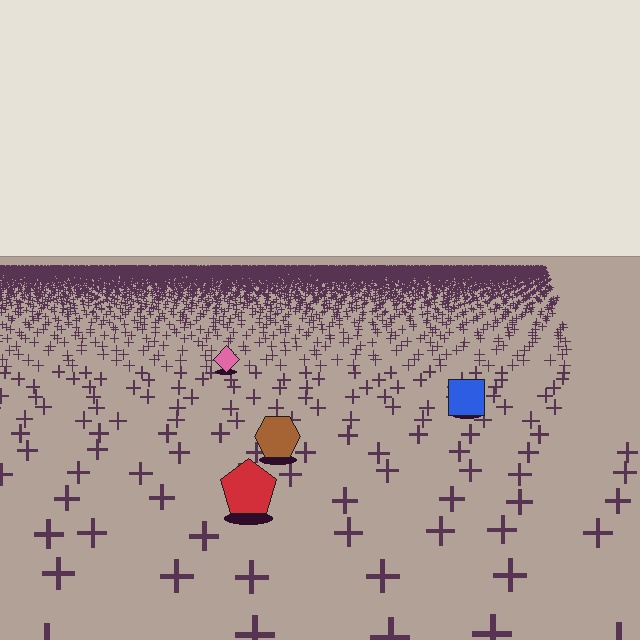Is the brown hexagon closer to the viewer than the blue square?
Yes. The brown hexagon is closer — you can tell from the texture gradient: the ground texture is coarser near it.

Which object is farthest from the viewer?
The pink diamond is farthest from the viewer. It appears smaller and the ground texture around it is denser.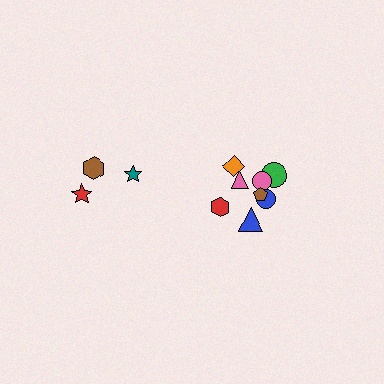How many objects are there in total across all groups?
There are 11 objects.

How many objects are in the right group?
There are 8 objects.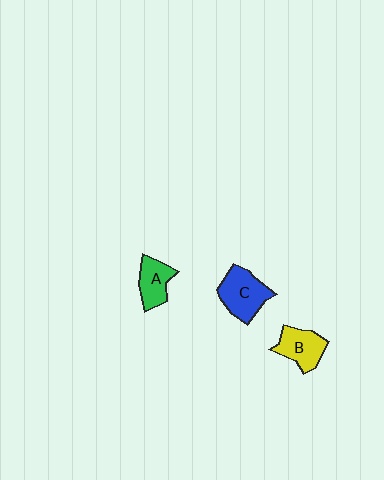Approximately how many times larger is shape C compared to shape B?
Approximately 1.2 times.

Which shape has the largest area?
Shape C (blue).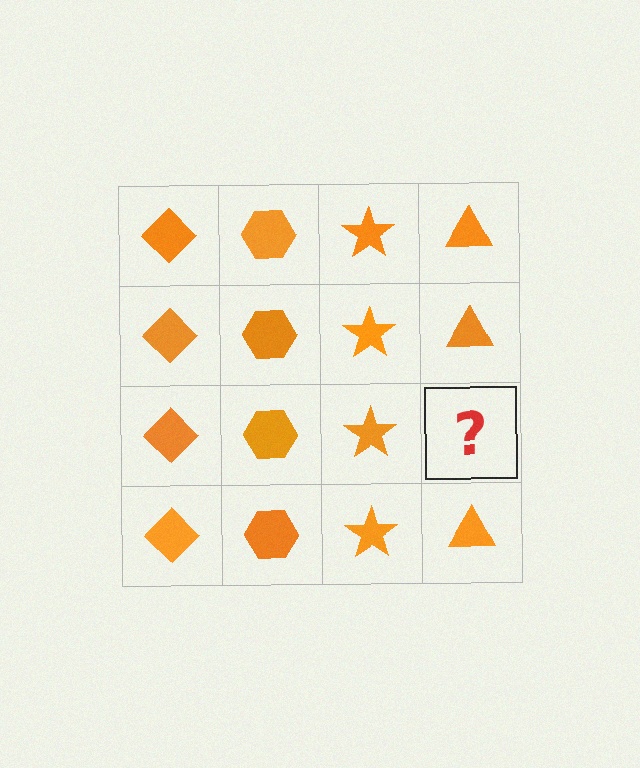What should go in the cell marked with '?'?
The missing cell should contain an orange triangle.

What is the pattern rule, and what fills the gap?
The rule is that each column has a consistent shape. The gap should be filled with an orange triangle.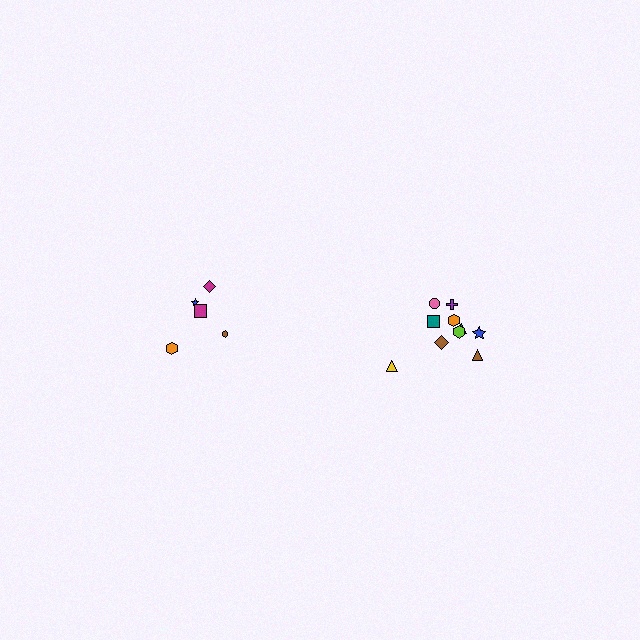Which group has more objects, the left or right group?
The right group.